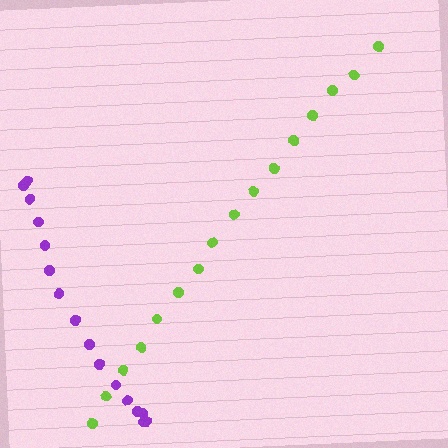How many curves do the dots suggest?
There are 2 distinct paths.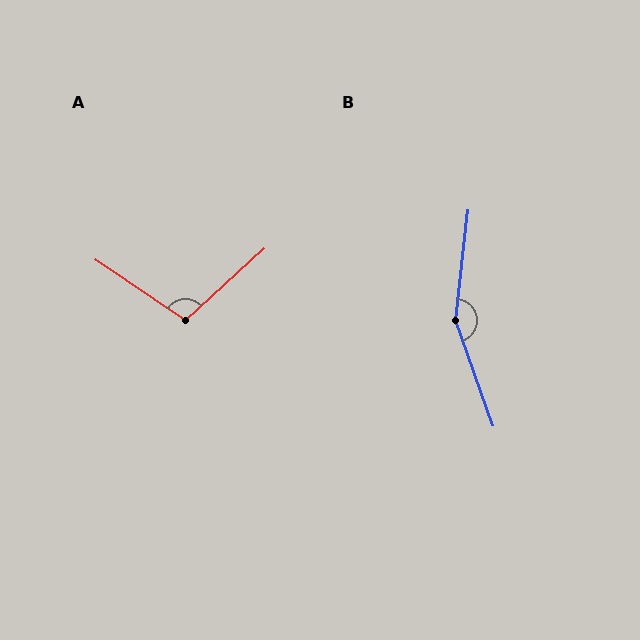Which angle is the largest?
B, at approximately 154 degrees.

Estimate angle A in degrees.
Approximately 103 degrees.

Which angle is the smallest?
A, at approximately 103 degrees.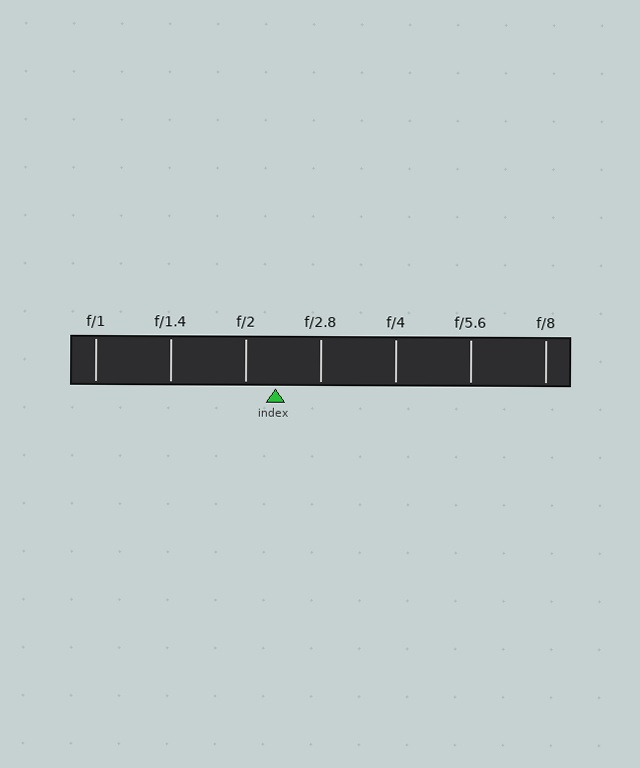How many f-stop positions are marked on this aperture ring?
There are 7 f-stop positions marked.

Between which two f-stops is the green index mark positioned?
The index mark is between f/2 and f/2.8.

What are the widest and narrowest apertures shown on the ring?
The widest aperture shown is f/1 and the narrowest is f/8.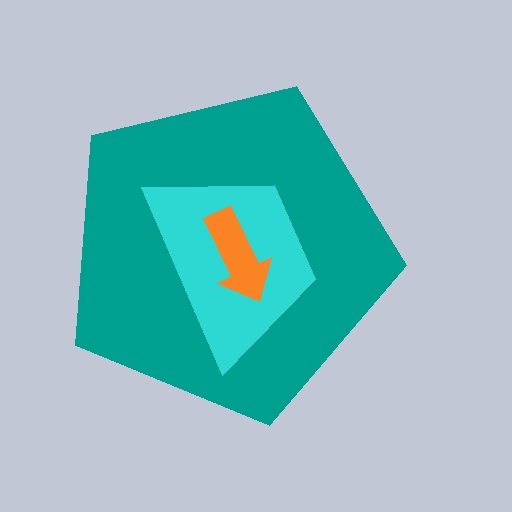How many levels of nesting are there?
3.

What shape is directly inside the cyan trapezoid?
The orange arrow.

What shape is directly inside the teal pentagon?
The cyan trapezoid.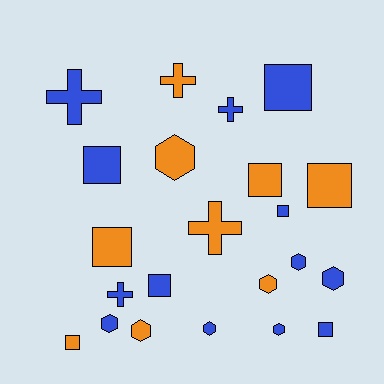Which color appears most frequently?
Blue, with 13 objects.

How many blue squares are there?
There are 5 blue squares.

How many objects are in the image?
There are 22 objects.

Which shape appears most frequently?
Square, with 9 objects.